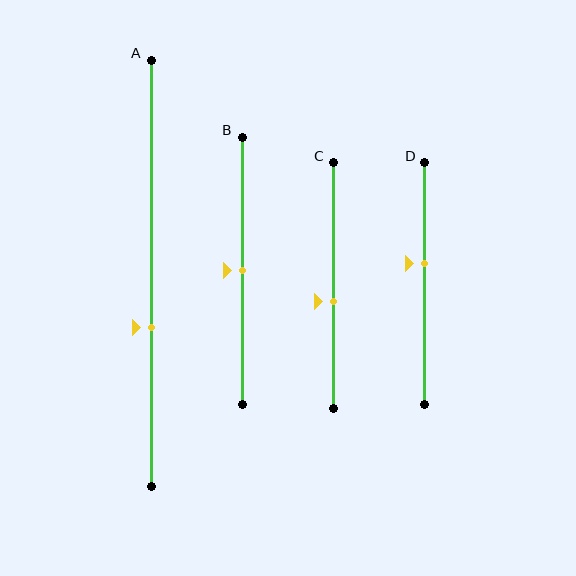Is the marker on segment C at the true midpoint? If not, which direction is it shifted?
No, the marker on segment C is shifted downward by about 7% of the segment length.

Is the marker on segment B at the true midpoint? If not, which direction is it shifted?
Yes, the marker on segment B is at the true midpoint.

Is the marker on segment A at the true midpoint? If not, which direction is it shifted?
No, the marker on segment A is shifted downward by about 13% of the segment length.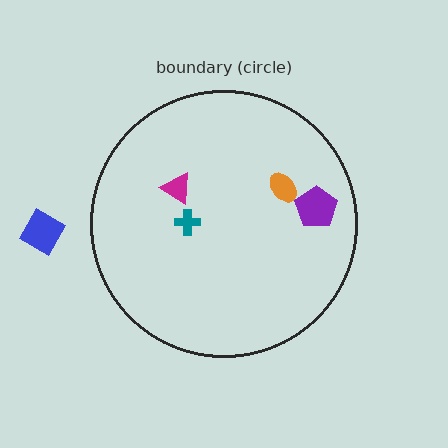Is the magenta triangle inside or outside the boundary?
Inside.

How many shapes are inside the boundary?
4 inside, 1 outside.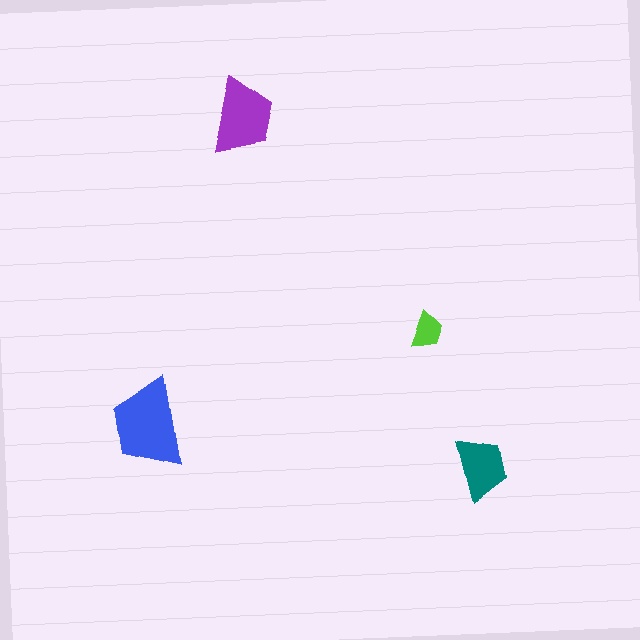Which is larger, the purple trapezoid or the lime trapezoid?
The purple one.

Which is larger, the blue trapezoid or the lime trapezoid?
The blue one.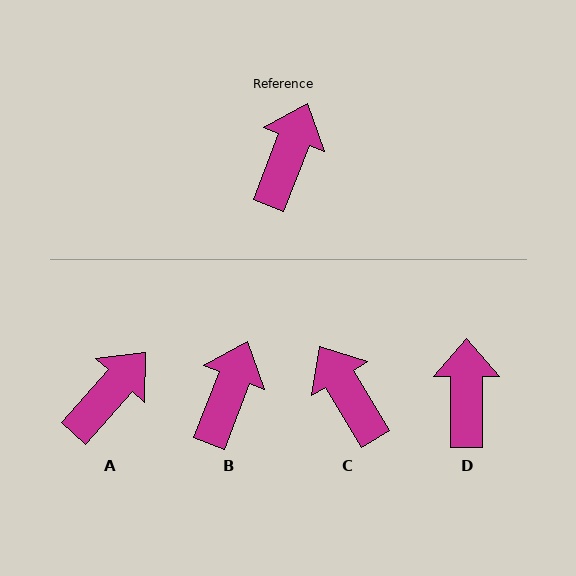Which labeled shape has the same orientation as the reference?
B.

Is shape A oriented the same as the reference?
No, it is off by about 21 degrees.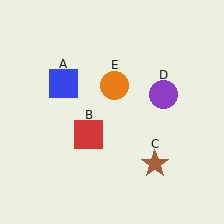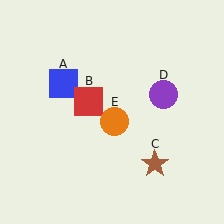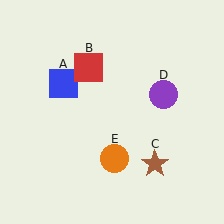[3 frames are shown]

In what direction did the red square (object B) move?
The red square (object B) moved up.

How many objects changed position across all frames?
2 objects changed position: red square (object B), orange circle (object E).